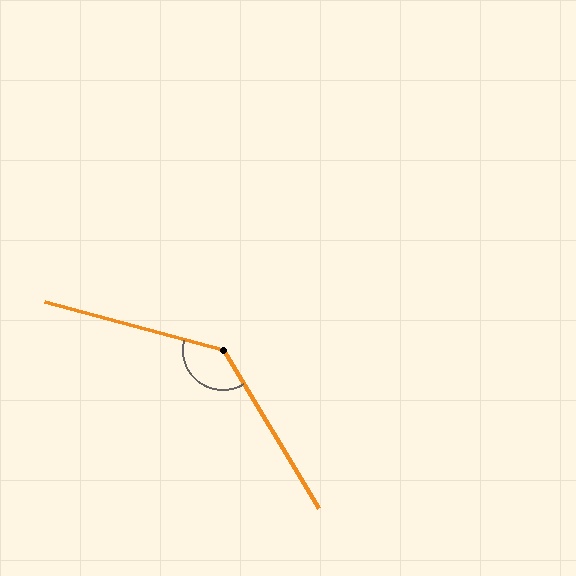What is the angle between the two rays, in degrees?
Approximately 136 degrees.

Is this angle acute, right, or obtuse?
It is obtuse.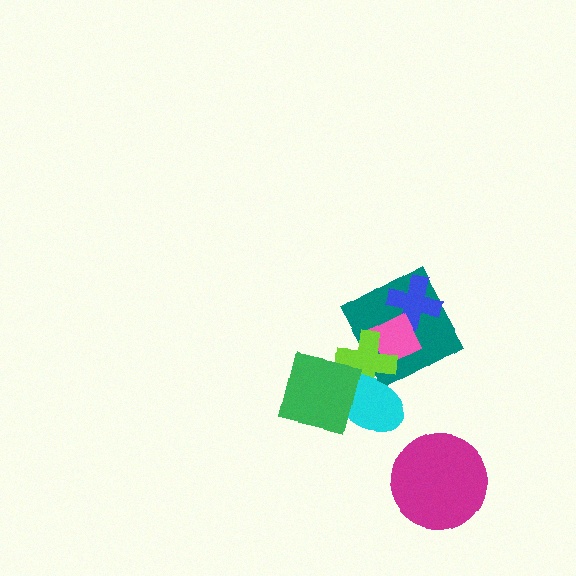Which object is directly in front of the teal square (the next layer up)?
The blue cross is directly in front of the teal square.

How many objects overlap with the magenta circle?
0 objects overlap with the magenta circle.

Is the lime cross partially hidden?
Yes, it is partially covered by another shape.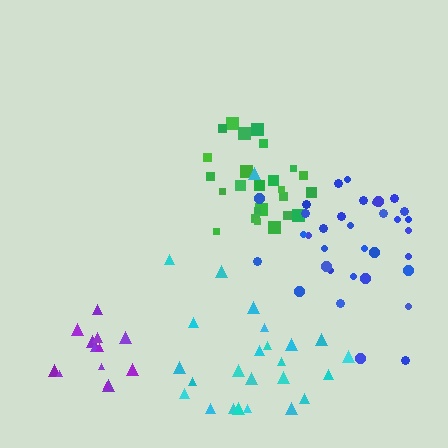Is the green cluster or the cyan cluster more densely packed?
Green.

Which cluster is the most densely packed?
Purple.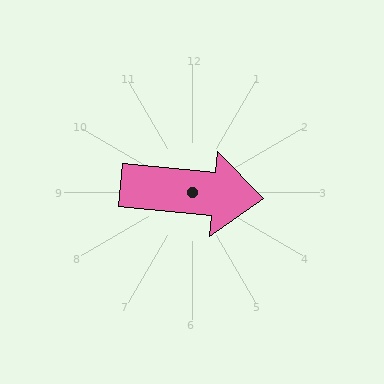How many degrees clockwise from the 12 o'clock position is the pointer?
Approximately 95 degrees.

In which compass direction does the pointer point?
East.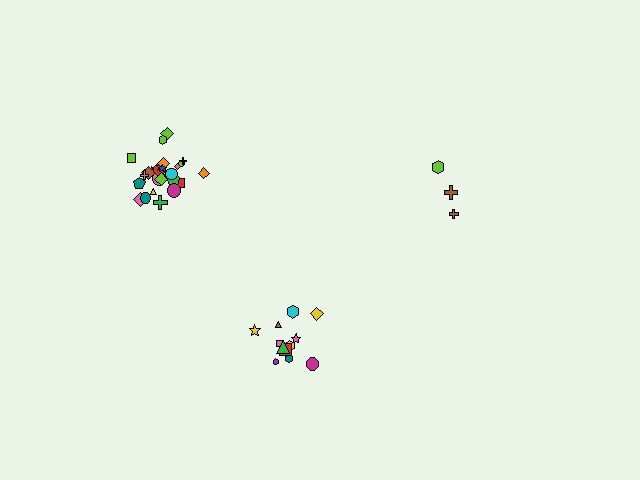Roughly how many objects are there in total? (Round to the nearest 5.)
Roughly 40 objects in total.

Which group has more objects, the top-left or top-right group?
The top-left group.